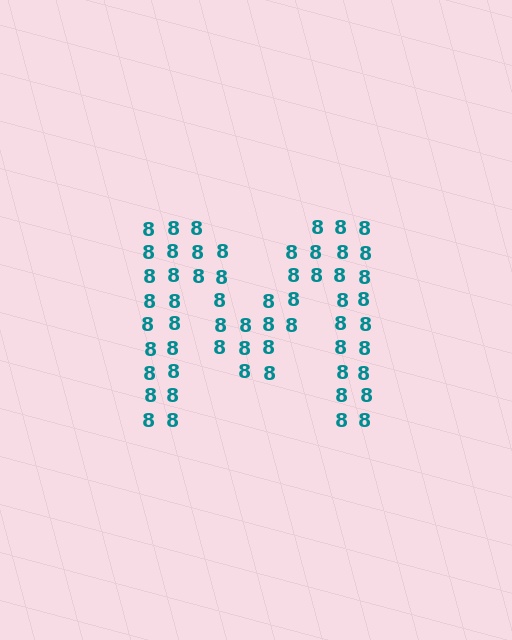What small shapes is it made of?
It is made of small digit 8's.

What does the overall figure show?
The overall figure shows the letter M.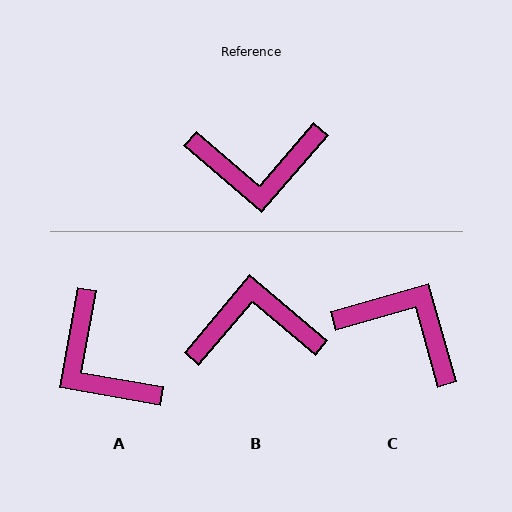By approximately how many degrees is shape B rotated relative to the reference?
Approximately 179 degrees clockwise.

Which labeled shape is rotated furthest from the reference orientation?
B, about 179 degrees away.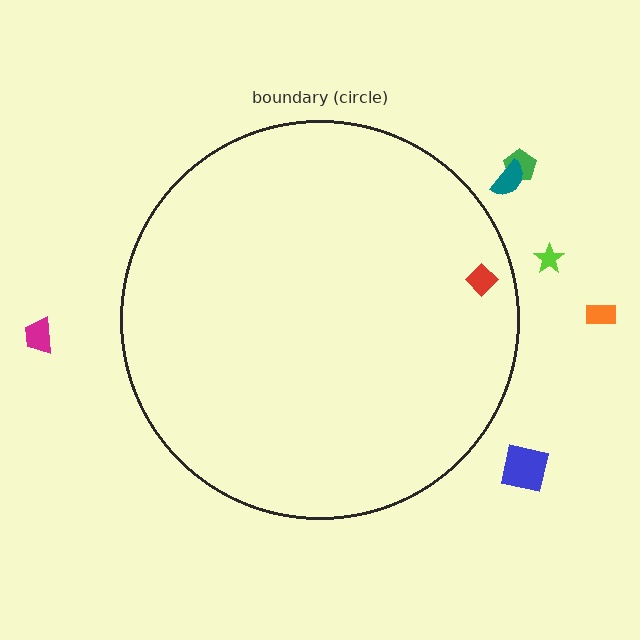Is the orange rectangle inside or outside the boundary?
Outside.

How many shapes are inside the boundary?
1 inside, 6 outside.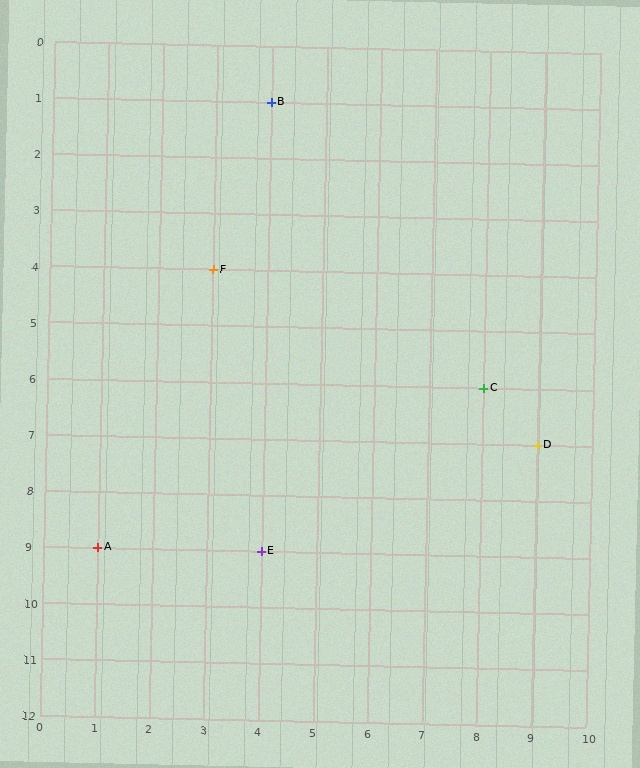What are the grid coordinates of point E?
Point E is at grid coordinates (4, 9).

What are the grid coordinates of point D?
Point D is at grid coordinates (9, 7).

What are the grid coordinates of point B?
Point B is at grid coordinates (4, 1).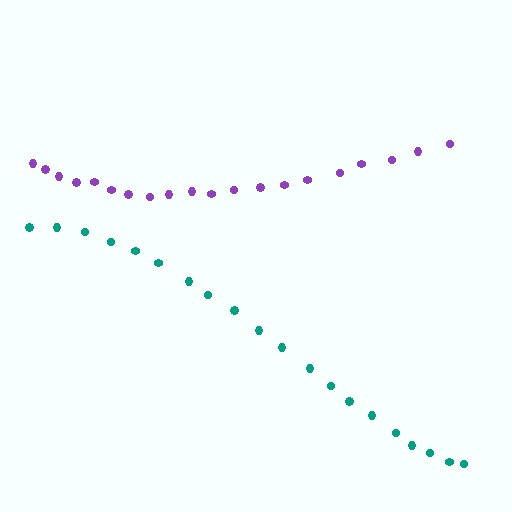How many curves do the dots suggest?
There are 2 distinct paths.